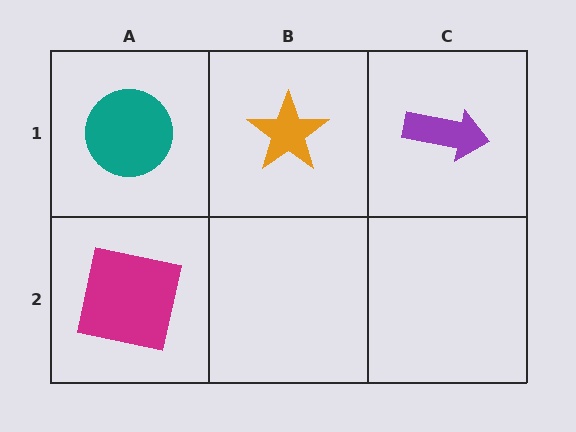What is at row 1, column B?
An orange star.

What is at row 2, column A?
A magenta square.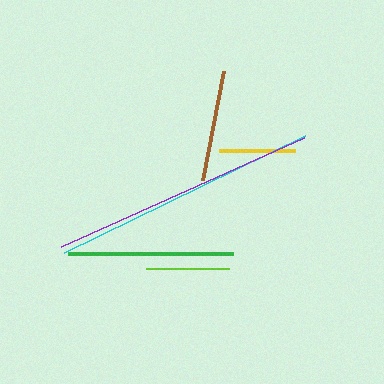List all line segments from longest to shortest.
From longest to shortest: cyan, purple, green, brown, lime, yellow.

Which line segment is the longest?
The cyan line is the longest at approximately 269 pixels.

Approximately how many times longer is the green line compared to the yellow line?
The green line is approximately 2.2 times the length of the yellow line.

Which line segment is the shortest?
The yellow line is the shortest at approximately 76 pixels.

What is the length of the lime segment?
The lime segment is approximately 83 pixels long.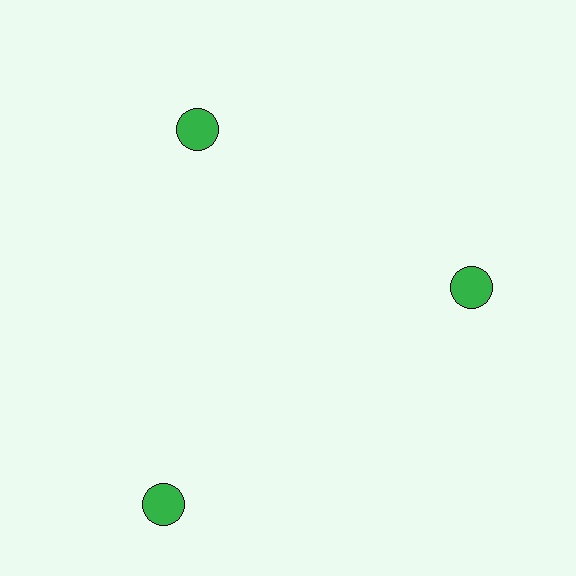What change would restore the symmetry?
The symmetry would be restored by moving it inward, back onto the ring so that all 3 circles sit at equal angles and equal distance from the center.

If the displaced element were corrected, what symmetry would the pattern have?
It would have 3-fold rotational symmetry — the pattern would map onto itself every 120 degrees.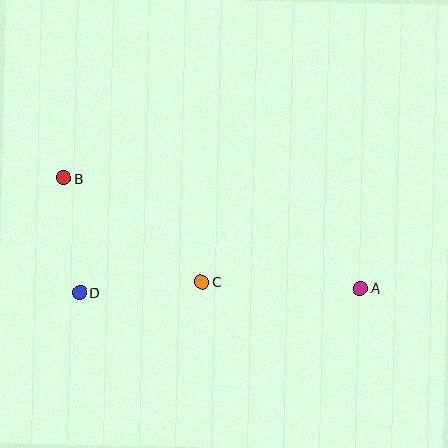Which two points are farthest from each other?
Points A and B are farthest from each other.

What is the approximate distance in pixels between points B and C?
The distance between B and C is approximately 172 pixels.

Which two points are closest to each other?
Points B and D are closest to each other.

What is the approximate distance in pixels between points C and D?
The distance between C and D is approximately 123 pixels.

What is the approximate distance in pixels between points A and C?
The distance between A and C is approximately 159 pixels.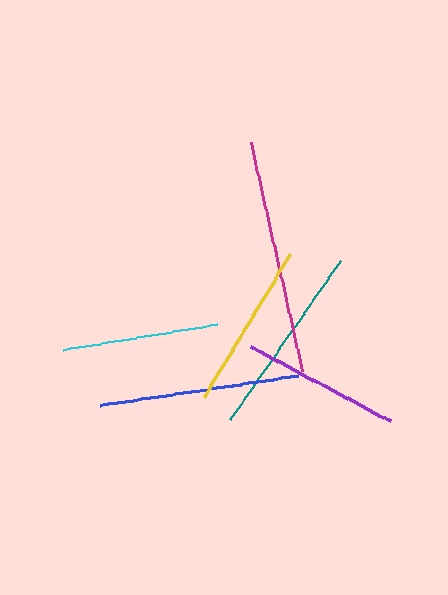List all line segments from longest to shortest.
From longest to shortest: magenta, blue, teal, yellow, purple, cyan.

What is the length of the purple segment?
The purple segment is approximately 158 pixels long.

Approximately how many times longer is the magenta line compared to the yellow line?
The magenta line is approximately 1.4 times the length of the yellow line.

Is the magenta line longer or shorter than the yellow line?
The magenta line is longer than the yellow line.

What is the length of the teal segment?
The teal segment is approximately 194 pixels long.